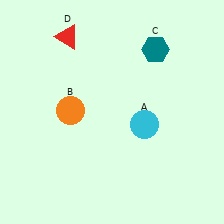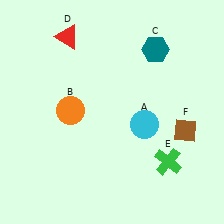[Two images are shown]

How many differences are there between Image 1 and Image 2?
There are 2 differences between the two images.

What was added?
A green cross (E), a brown diamond (F) were added in Image 2.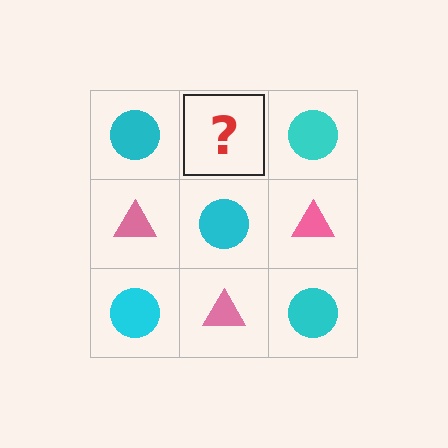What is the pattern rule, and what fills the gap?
The rule is that it alternates cyan circle and pink triangle in a checkerboard pattern. The gap should be filled with a pink triangle.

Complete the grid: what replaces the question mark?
The question mark should be replaced with a pink triangle.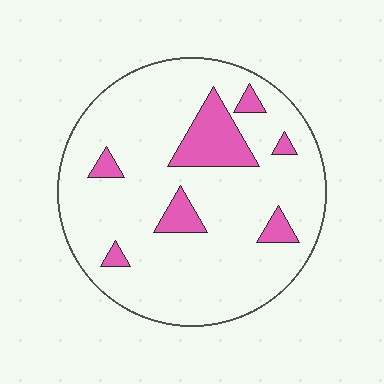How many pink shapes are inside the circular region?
7.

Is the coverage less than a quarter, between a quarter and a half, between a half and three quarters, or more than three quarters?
Less than a quarter.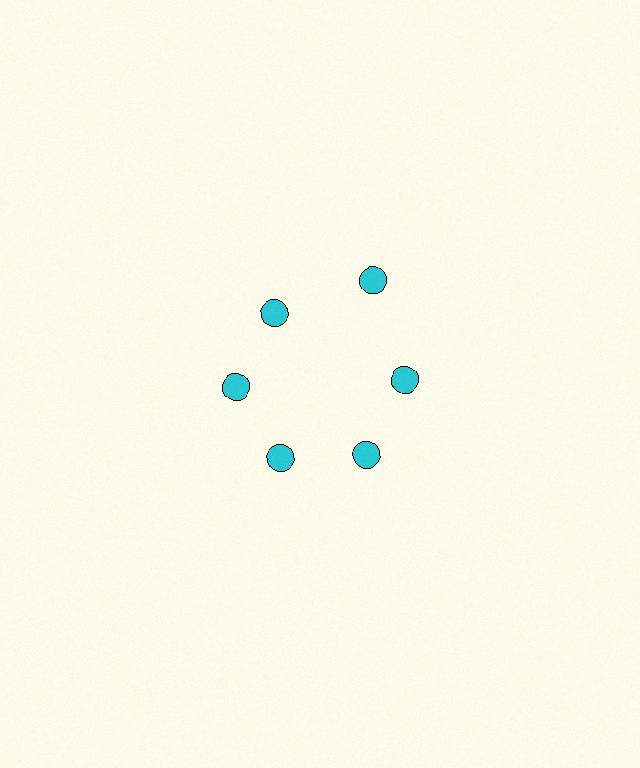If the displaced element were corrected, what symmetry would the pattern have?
It would have 6-fold rotational symmetry — the pattern would map onto itself every 60 degrees.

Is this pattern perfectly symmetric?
No. The 6 cyan circles are arranged in a ring, but one element near the 1 o'clock position is pushed outward from the center, breaking the 6-fold rotational symmetry.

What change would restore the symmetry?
The symmetry would be restored by moving it inward, back onto the ring so that all 6 circles sit at equal angles and equal distance from the center.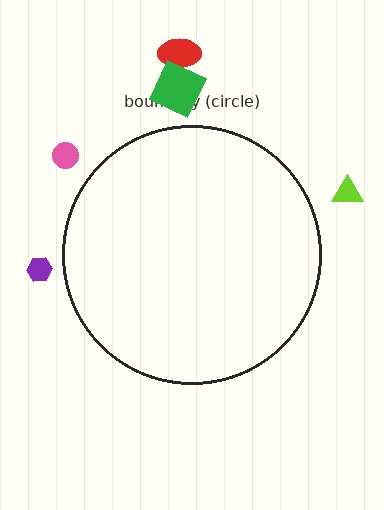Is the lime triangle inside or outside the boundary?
Outside.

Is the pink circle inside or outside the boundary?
Outside.